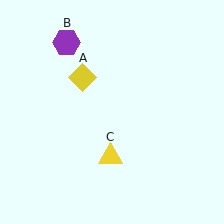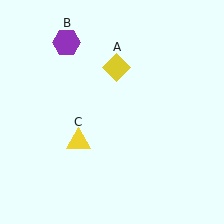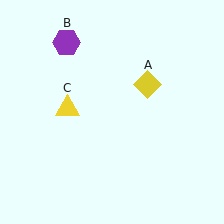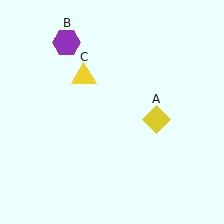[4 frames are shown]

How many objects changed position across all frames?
2 objects changed position: yellow diamond (object A), yellow triangle (object C).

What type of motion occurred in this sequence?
The yellow diamond (object A), yellow triangle (object C) rotated clockwise around the center of the scene.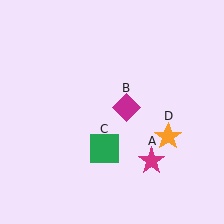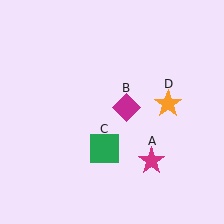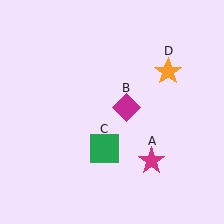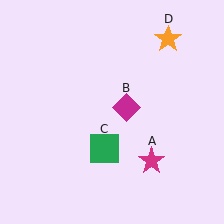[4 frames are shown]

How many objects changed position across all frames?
1 object changed position: orange star (object D).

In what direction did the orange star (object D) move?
The orange star (object D) moved up.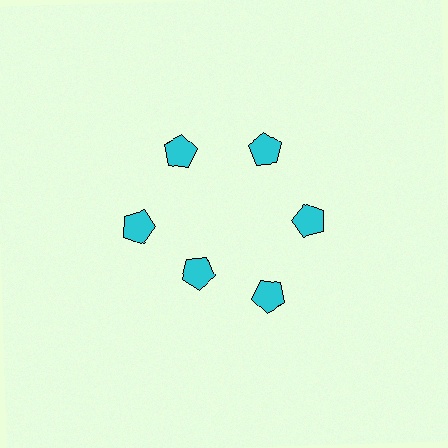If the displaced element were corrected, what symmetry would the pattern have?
It would have 6-fold rotational symmetry — the pattern would map onto itself every 60 degrees.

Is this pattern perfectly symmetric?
No. The 6 cyan pentagons are arranged in a ring, but one element near the 7 o'clock position is pulled inward toward the center, breaking the 6-fold rotational symmetry.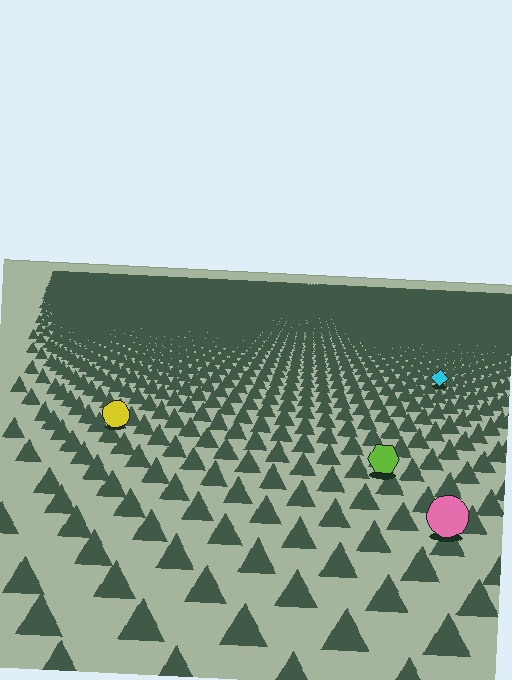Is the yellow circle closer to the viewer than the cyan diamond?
Yes. The yellow circle is closer — you can tell from the texture gradient: the ground texture is coarser near it.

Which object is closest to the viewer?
The pink circle is closest. The texture marks near it are larger and more spread out.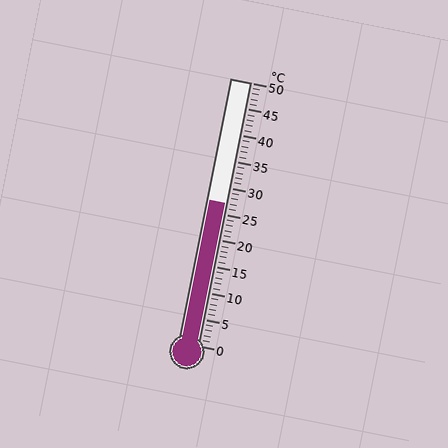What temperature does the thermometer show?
The thermometer shows approximately 27°C.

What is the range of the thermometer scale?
The thermometer scale ranges from 0°C to 50°C.